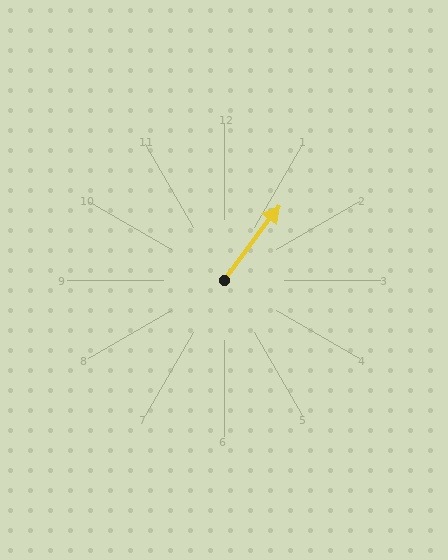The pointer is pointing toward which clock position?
Roughly 1 o'clock.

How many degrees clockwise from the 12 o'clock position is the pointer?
Approximately 36 degrees.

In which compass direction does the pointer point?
Northeast.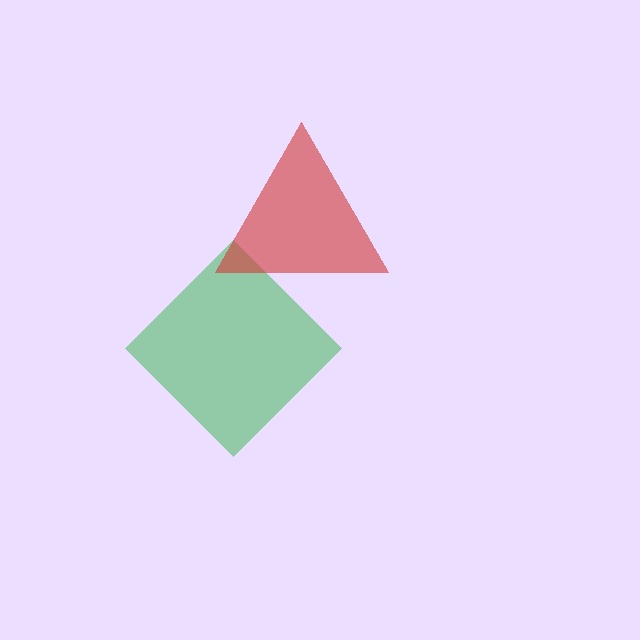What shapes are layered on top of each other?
The layered shapes are: a green diamond, a red triangle.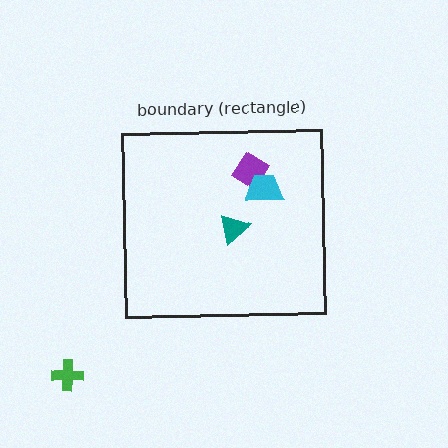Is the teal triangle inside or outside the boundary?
Inside.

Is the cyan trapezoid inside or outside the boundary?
Inside.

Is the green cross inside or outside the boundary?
Outside.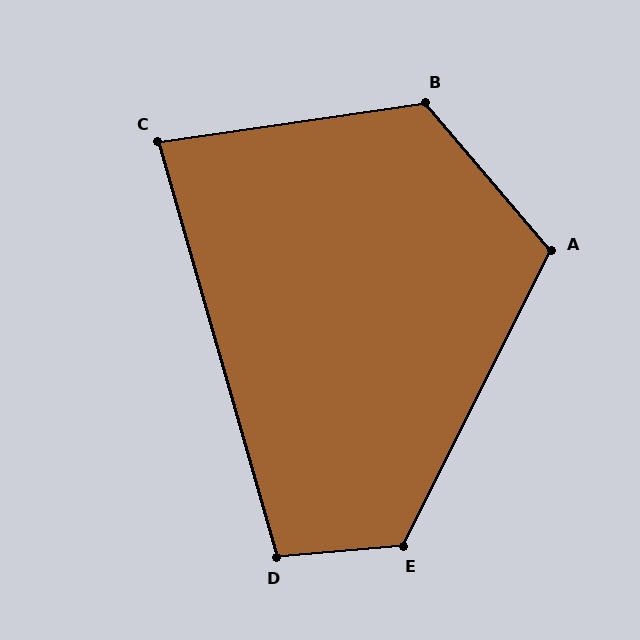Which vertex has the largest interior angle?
B, at approximately 122 degrees.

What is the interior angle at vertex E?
Approximately 122 degrees (obtuse).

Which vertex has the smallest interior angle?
C, at approximately 82 degrees.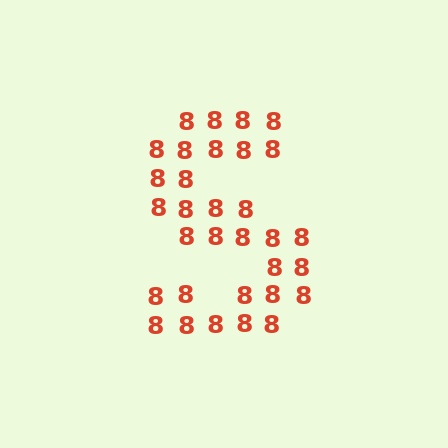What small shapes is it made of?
It is made of small digit 8's.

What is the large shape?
The large shape is the letter S.